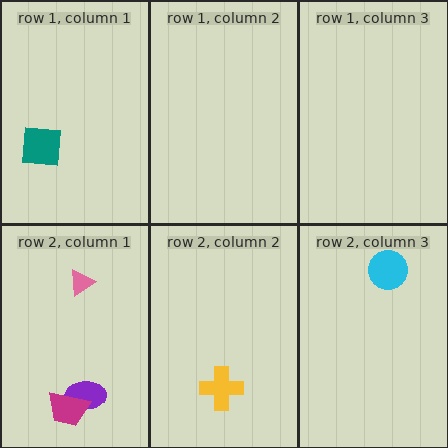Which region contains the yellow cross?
The row 2, column 2 region.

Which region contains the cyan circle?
The row 2, column 3 region.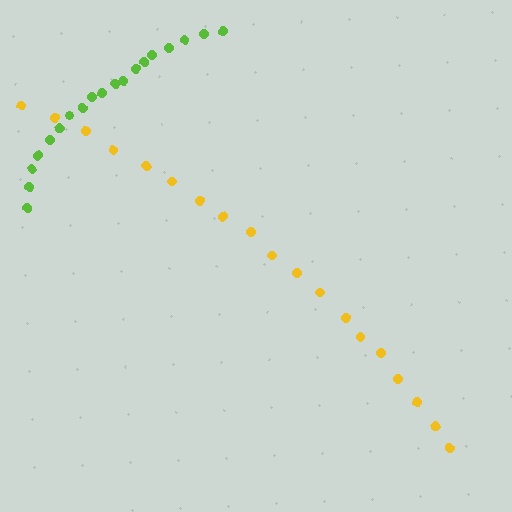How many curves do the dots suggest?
There are 2 distinct paths.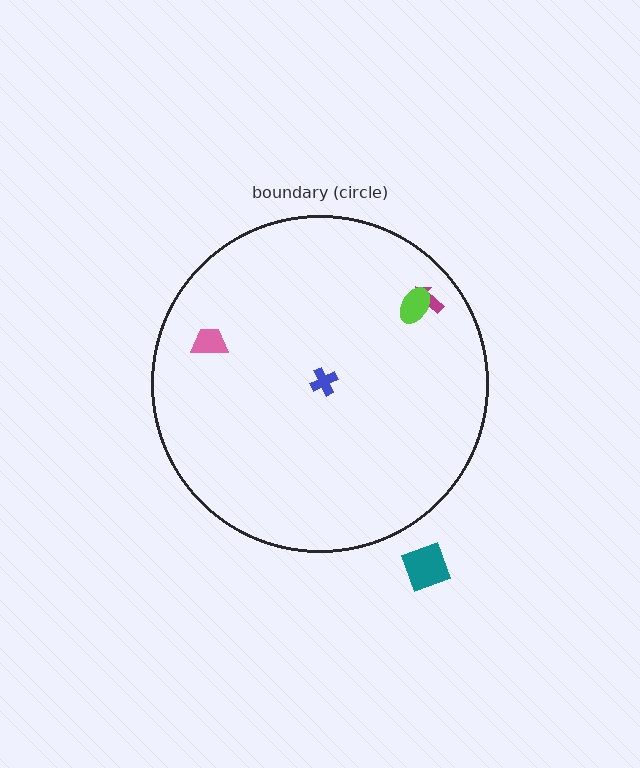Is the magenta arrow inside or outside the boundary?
Inside.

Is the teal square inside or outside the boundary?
Outside.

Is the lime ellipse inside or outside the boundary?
Inside.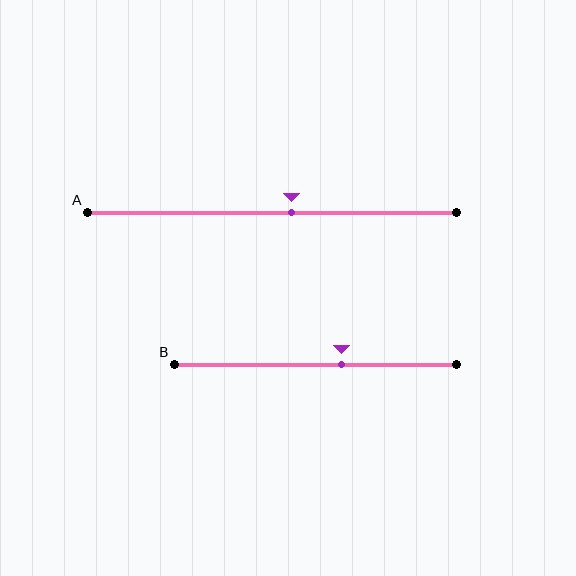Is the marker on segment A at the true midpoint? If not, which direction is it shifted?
No, the marker on segment A is shifted to the right by about 5% of the segment length.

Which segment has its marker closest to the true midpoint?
Segment A has its marker closest to the true midpoint.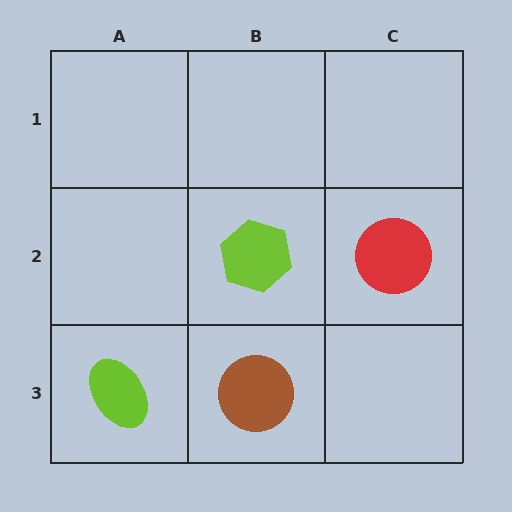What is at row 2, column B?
A lime hexagon.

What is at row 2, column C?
A red circle.